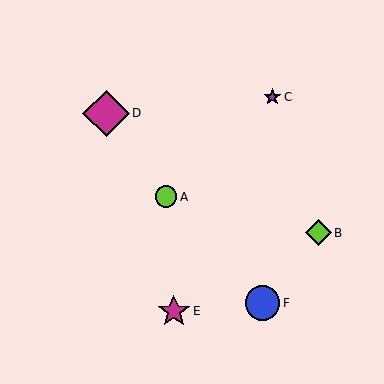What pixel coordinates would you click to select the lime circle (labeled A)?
Click at (166, 197) to select the lime circle A.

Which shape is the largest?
The magenta diamond (labeled D) is the largest.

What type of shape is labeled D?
Shape D is a magenta diamond.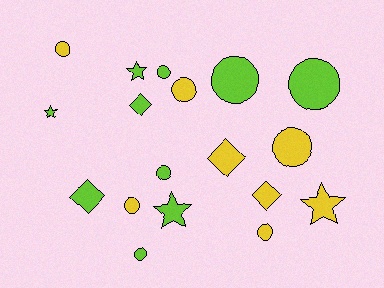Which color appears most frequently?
Lime, with 10 objects.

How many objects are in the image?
There are 18 objects.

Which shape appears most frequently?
Circle, with 10 objects.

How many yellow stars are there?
There is 1 yellow star.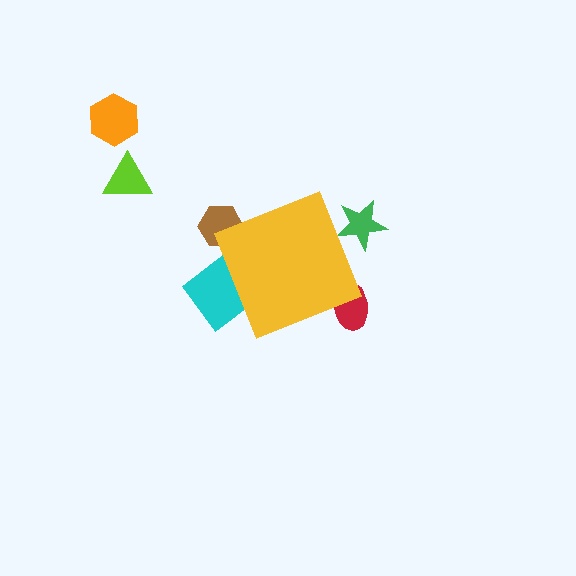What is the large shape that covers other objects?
A yellow diamond.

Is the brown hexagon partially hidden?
Yes, the brown hexagon is partially hidden behind the yellow diamond.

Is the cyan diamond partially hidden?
Yes, the cyan diamond is partially hidden behind the yellow diamond.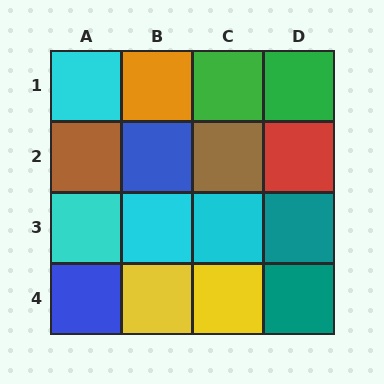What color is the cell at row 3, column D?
Teal.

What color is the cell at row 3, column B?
Cyan.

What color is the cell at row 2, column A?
Brown.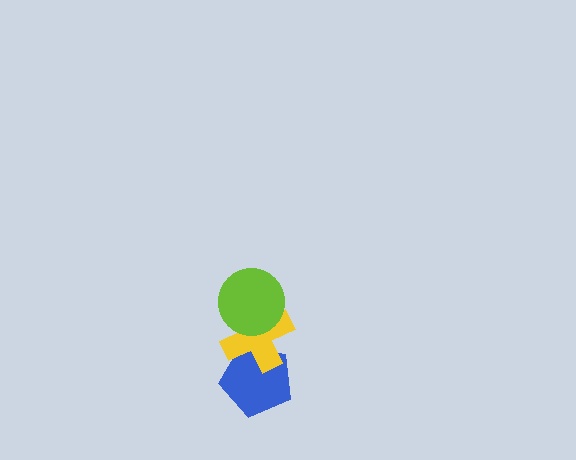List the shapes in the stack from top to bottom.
From top to bottom: the lime circle, the yellow cross, the blue pentagon.